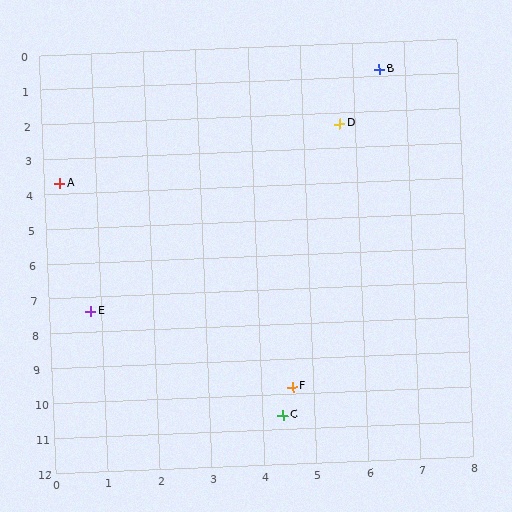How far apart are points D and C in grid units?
Points D and C are about 8.4 grid units apart.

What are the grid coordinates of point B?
Point B is at approximately (6.5, 0.8).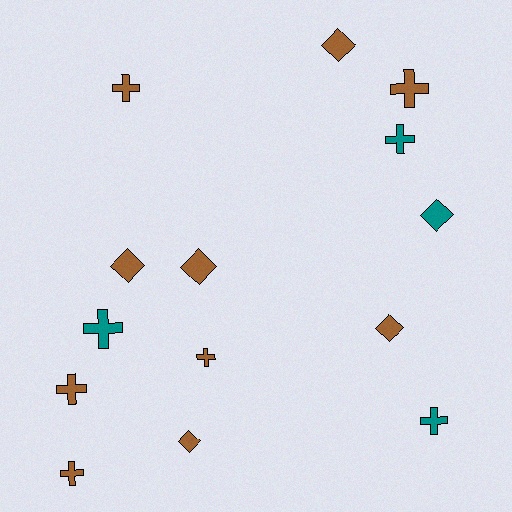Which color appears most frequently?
Brown, with 10 objects.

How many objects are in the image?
There are 14 objects.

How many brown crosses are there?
There are 5 brown crosses.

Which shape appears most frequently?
Cross, with 8 objects.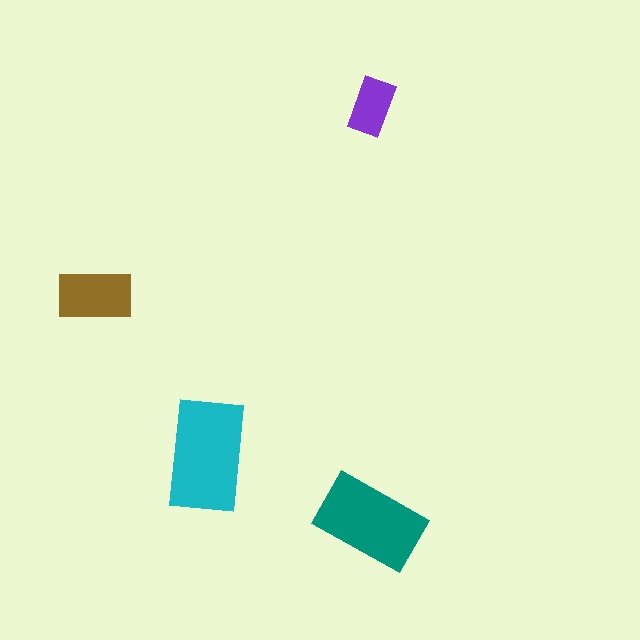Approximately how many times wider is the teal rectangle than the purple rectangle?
About 2 times wider.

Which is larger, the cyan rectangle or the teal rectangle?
The cyan one.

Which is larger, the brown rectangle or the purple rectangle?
The brown one.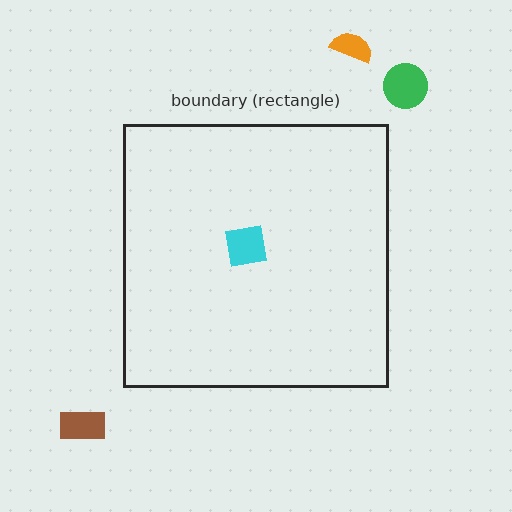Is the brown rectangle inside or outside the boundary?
Outside.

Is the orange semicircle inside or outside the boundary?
Outside.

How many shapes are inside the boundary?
1 inside, 3 outside.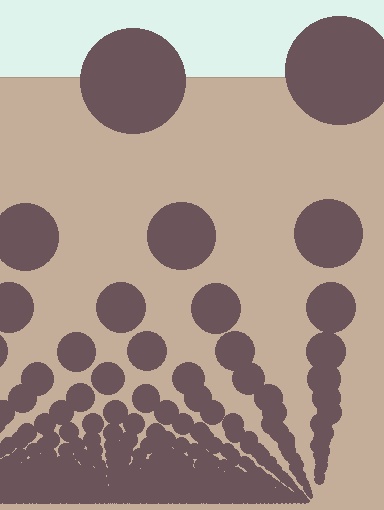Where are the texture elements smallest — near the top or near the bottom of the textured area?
Near the bottom.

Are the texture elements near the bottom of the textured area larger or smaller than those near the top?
Smaller. The gradient is inverted — elements near the bottom are smaller and denser.